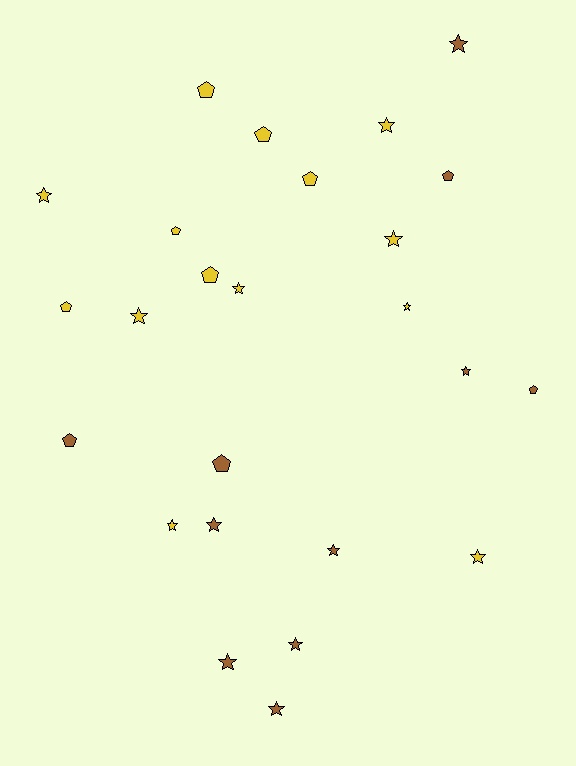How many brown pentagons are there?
There are 4 brown pentagons.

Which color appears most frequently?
Yellow, with 14 objects.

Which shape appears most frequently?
Star, with 15 objects.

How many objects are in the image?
There are 25 objects.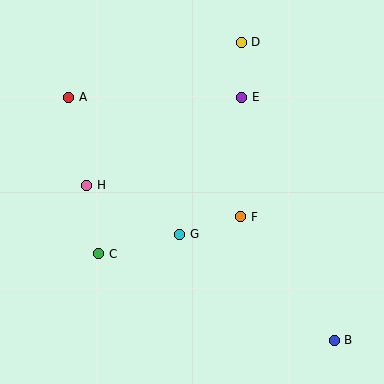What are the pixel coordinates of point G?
Point G is at (180, 235).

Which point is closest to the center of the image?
Point G at (180, 235) is closest to the center.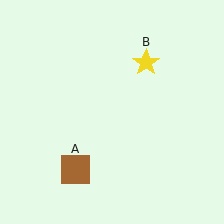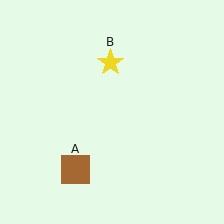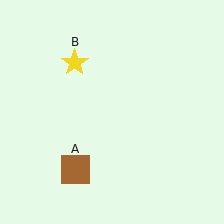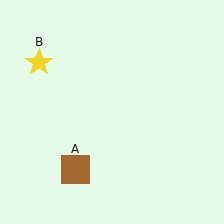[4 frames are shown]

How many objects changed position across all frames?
1 object changed position: yellow star (object B).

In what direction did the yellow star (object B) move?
The yellow star (object B) moved left.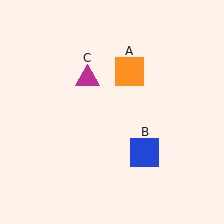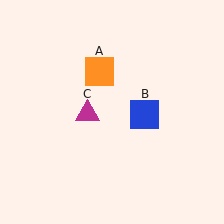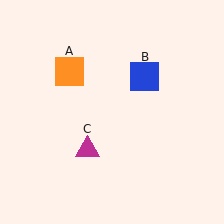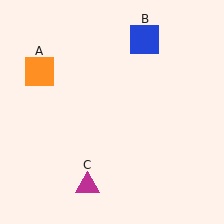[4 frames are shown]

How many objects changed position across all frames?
3 objects changed position: orange square (object A), blue square (object B), magenta triangle (object C).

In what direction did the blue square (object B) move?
The blue square (object B) moved up.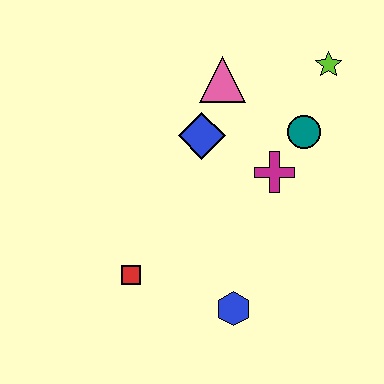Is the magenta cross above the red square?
Yes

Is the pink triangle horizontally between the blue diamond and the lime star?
Yes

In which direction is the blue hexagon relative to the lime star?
The blue hexagon is below the lime star.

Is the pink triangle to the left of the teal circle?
Yes